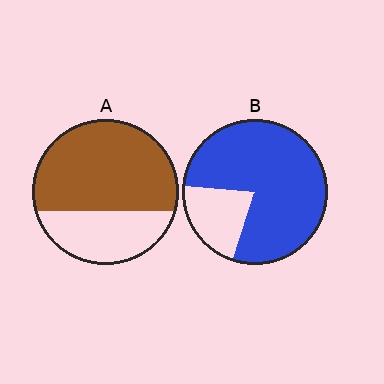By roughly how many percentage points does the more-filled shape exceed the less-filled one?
By roughly 10 percentage points (B over A).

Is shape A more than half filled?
Yes.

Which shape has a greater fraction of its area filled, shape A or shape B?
Shape B.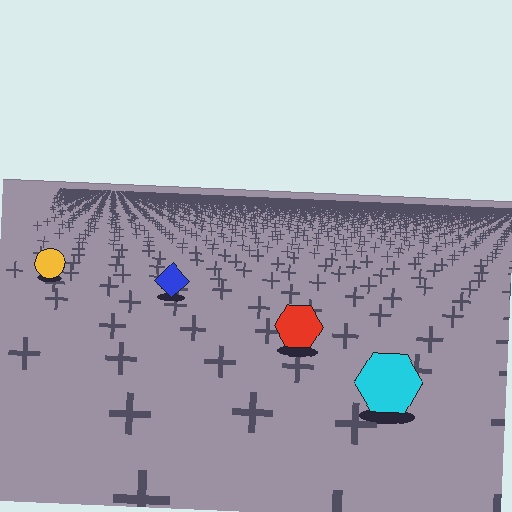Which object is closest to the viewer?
The cyan hexagon is closest. The texture marks near it are larger and more spread out.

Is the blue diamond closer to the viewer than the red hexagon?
No. The red hexagon is closer — you can tell from the texture gradient: the ground texture is coarser near it.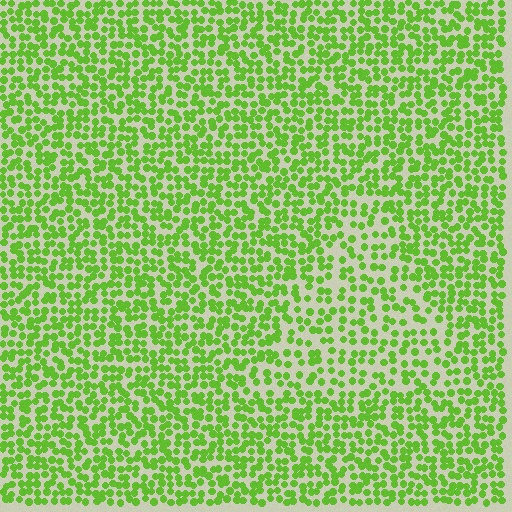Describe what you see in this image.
The image contains small lime elements arranged at two different densities. A triangle-shaped region is visible where the elements are less densely packed than the surrounding area.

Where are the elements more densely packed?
The elements are more densely packed outside the triangle boundary.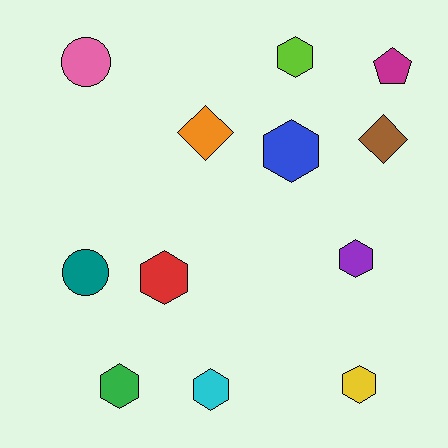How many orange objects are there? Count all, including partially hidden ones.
There is 1 orange object.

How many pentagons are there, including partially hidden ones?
There is 1 pentagon.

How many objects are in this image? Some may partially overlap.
There are 12 objects.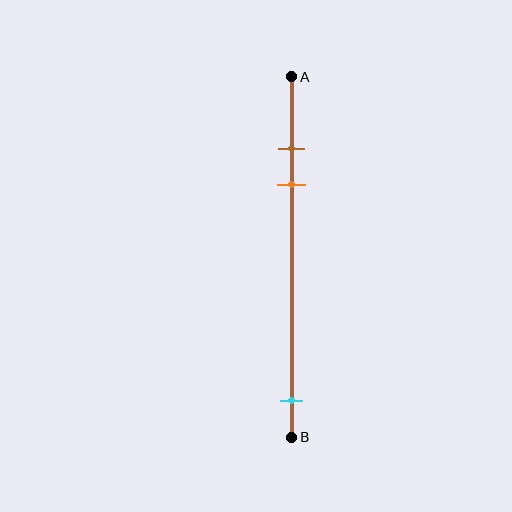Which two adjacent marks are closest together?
The brown and orange marks are the closest adjacent pair.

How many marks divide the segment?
There are 3 marks dividing the segment.